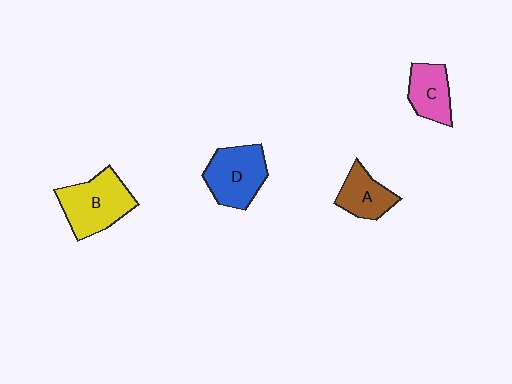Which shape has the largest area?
Shape B (yellow).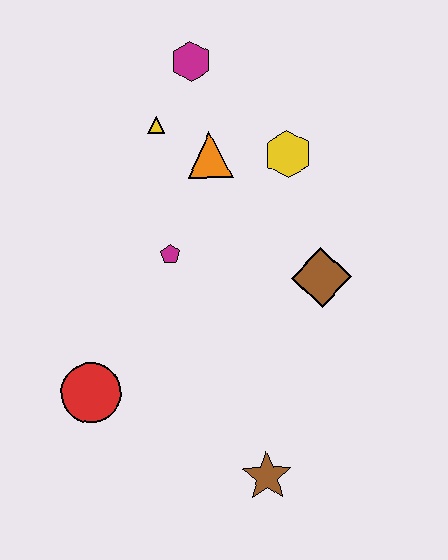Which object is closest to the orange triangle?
The yellow triangle is closest to the orange triangle.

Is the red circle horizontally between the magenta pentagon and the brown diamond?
No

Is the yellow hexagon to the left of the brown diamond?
Yes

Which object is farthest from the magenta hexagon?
The brown star is farthest from the magenta hexagon.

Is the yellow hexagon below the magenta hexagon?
Yes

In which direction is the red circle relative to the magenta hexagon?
The red circle is below the magenta hexagon.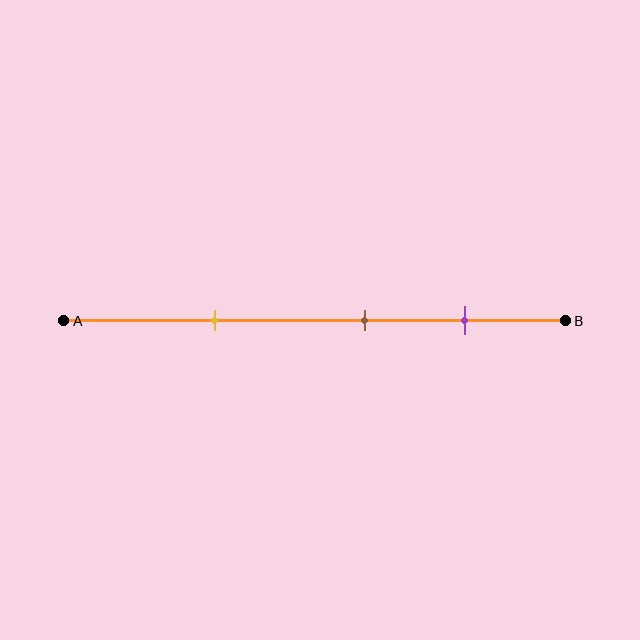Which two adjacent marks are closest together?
The brown and purple marks are the closest adjacent pair.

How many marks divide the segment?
There are 3 marks dividing the segment.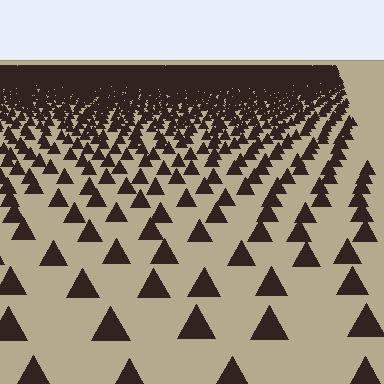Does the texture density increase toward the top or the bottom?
Density increases toward the top.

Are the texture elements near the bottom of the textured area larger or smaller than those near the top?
Larger. Near the bottom, elements are closer to the viewer and appear at a bigger on-screen size.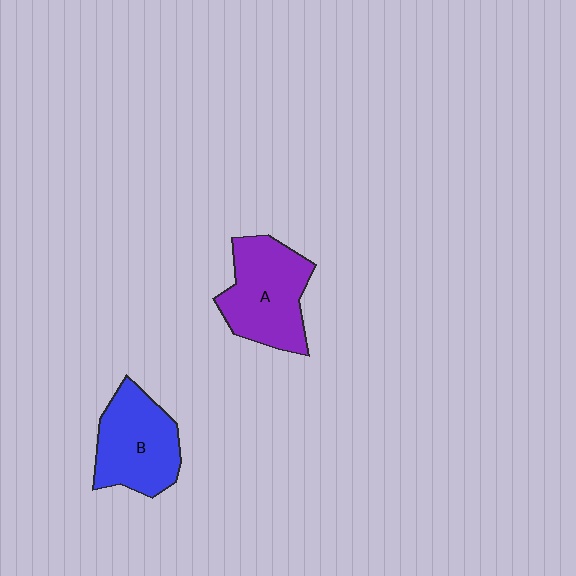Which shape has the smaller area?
Shape B (blue).